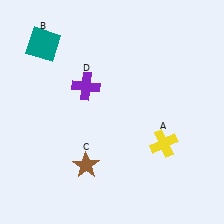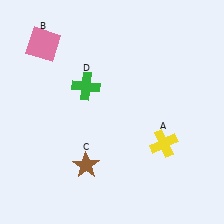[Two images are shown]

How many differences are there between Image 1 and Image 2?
There are 2 differences between the two images.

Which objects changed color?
B changed from teal to pink. D changed from purple to green.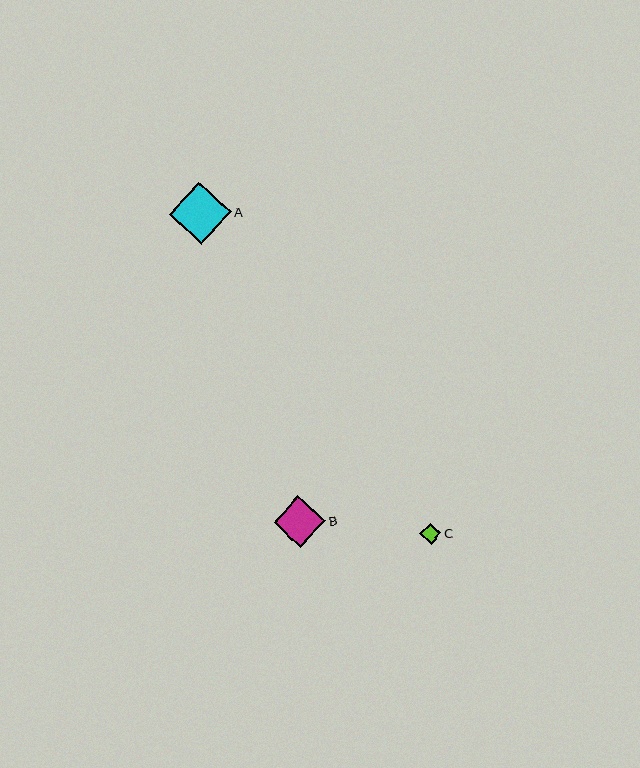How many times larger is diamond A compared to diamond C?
Diamond A is approximately 3.0 times the size of diamond C.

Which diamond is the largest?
Diamond A is the largest with a size of approximately 62 pixels.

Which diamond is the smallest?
Diamond C is the smallest with a size of approximately 21 pixels.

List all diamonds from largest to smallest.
From largest to smallest: A, B, C.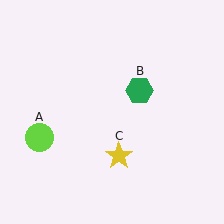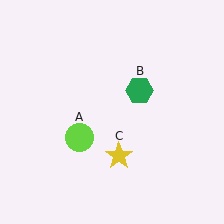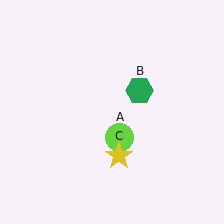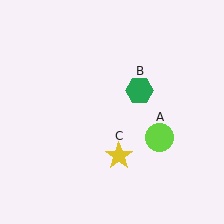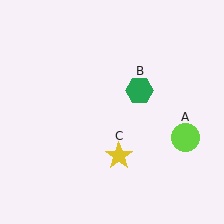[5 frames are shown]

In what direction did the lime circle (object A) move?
The lime circle (object A) moved right.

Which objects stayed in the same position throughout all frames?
Green hexagon (object B) and yellow star (object C) remained stationary.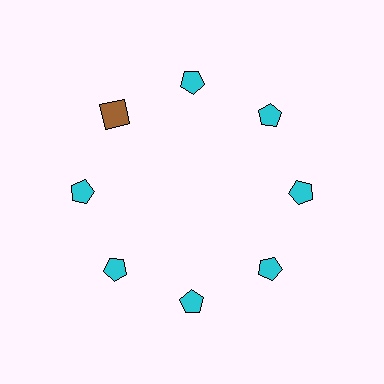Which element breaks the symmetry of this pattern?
The brown square at roughly the 10 o'clock position breaks the symmetry. All other shapes are cyan pentagons.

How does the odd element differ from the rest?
It differs in both color (brown instead of cyan) and shape (square instead of pentagon).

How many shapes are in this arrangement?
There are 8 shapes arranged in a ring pattern.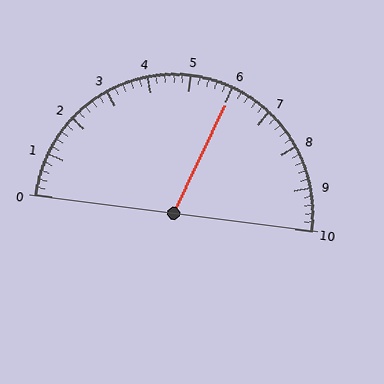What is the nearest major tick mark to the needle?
The nearest major tick mark is 6.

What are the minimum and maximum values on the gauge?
The gauge ranges from 0 to 10.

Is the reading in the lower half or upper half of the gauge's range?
The reading is in the upper half of the range (0 to 10).